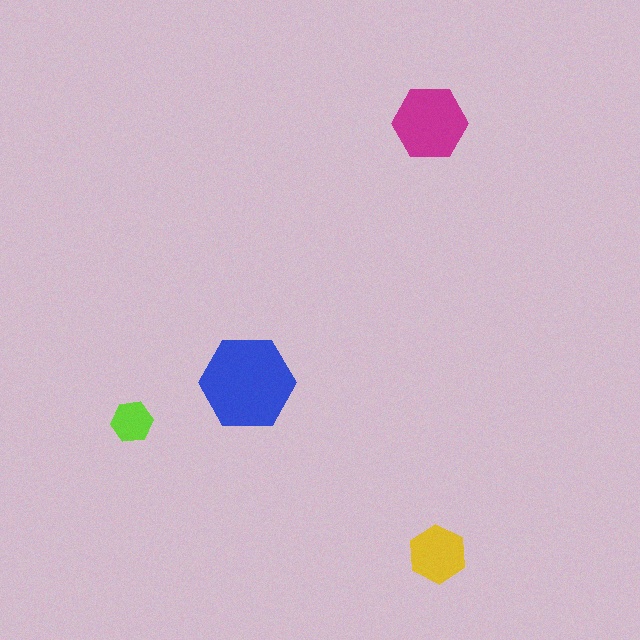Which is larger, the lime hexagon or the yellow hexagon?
The yellow one.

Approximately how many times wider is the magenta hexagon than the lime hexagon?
About 2 times wider.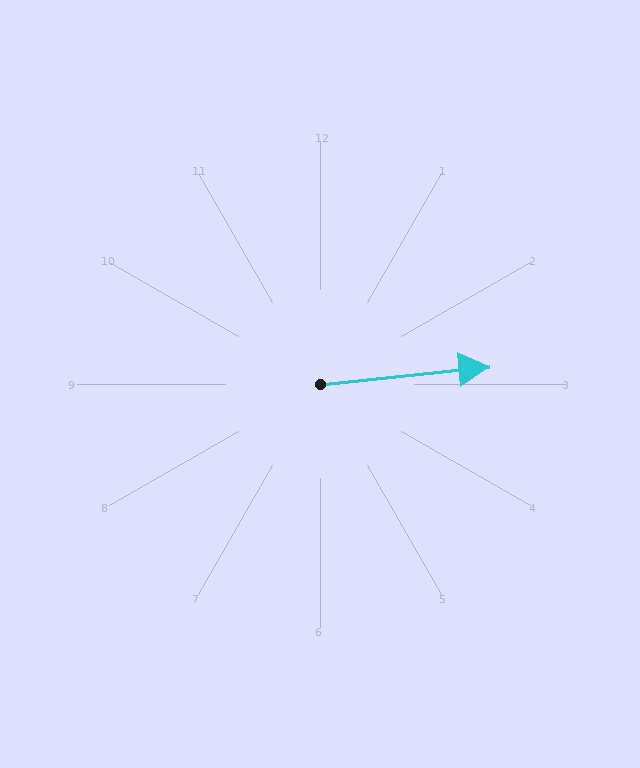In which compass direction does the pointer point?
East.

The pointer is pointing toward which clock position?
Roughly 3 o'clock.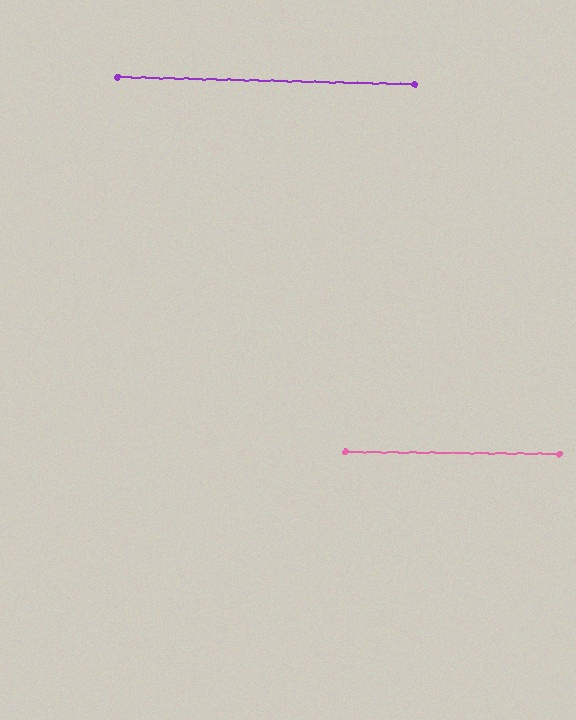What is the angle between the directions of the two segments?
Approximately 1 degree.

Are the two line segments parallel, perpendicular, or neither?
Parallel — their directions differ by only 0.8°.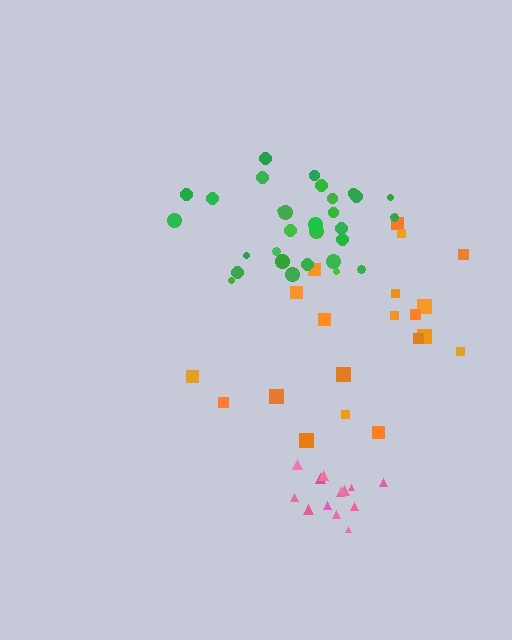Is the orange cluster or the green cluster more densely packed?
Green.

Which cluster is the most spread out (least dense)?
Orange.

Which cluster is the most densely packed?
Pink.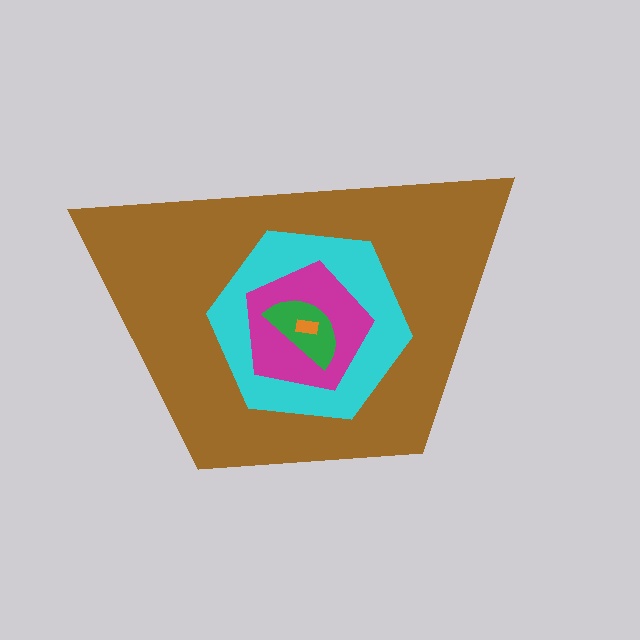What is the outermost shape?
The brown trapezoid.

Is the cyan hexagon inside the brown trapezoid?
Yes.